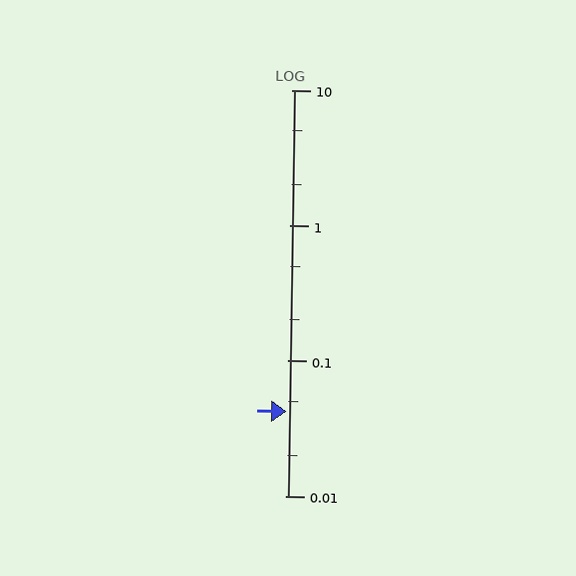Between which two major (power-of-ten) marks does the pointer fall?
The pointer is between 0.01 and 0.1.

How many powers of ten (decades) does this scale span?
The scale spans 3 decades, from 0.01 to 10.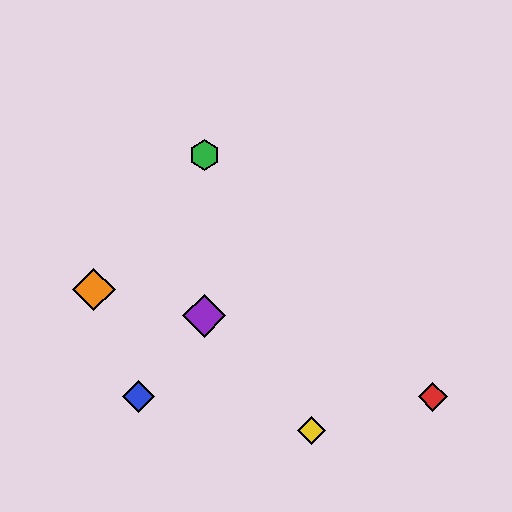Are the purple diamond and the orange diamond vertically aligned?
No, the purple diamond is at x≈204 and the orange diamond is at x≈94.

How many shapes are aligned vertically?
2 shapes (the green hexagon, the purple diamond) are aligned vertically.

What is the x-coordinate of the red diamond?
The red diamond is at x≈433.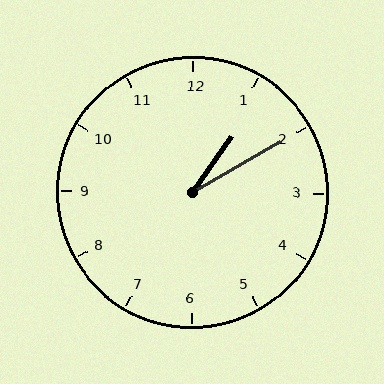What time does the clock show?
1:10.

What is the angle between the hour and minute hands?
Approximately 25 degrees.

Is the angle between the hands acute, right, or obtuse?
It is acute.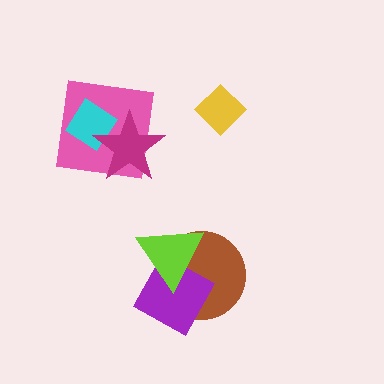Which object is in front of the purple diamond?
The lime triangle is in front of the purple diamond.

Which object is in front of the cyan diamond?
The magenta star is in front of the cyan diamond.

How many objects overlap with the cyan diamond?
2 objects overlap with the cyan diamond.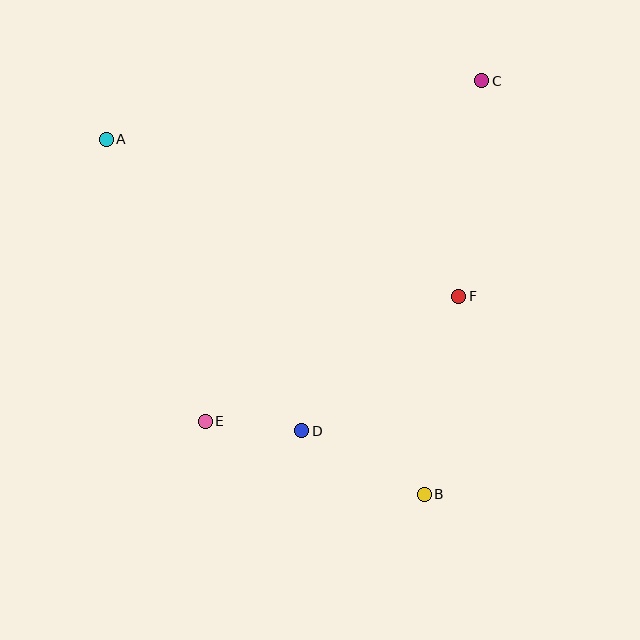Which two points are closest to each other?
Points D and E are closest to each other.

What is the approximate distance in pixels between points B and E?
The distance between B and E is approximately 231 pixels.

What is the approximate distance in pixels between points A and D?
The distance between A and D is approximately 351 pixels.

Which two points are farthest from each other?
Points A and B are farthest from each other.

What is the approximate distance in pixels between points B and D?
The distance between B and D is approximately 138 pixels.